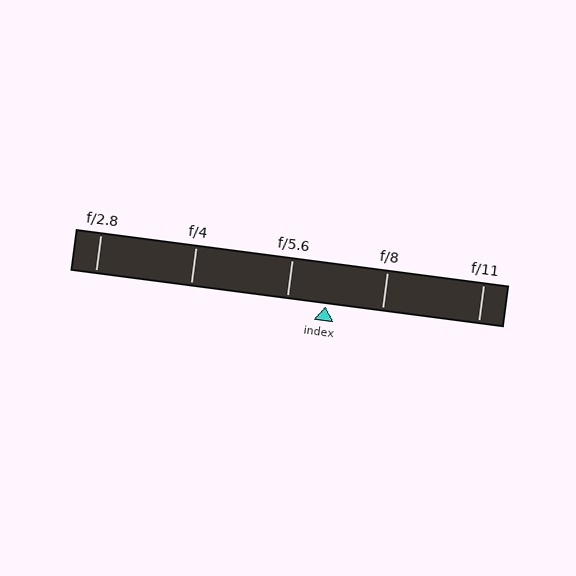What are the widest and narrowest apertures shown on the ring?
The widest aperture shown is f/2.8 and the narrowest is f/11.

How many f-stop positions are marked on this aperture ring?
There are 5 f-stop positions marked.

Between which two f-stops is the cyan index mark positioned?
The index mark is between f/5.6 and f/8.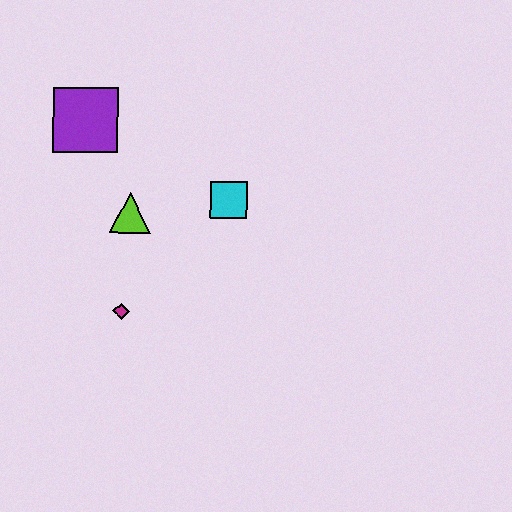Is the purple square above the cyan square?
Yes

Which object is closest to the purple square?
The lime triangle is closest to the purple square.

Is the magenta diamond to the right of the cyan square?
No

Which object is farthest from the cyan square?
The purple square is farthest from the cyan square.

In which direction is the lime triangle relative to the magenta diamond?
The lime triangle is above the magenta diamond.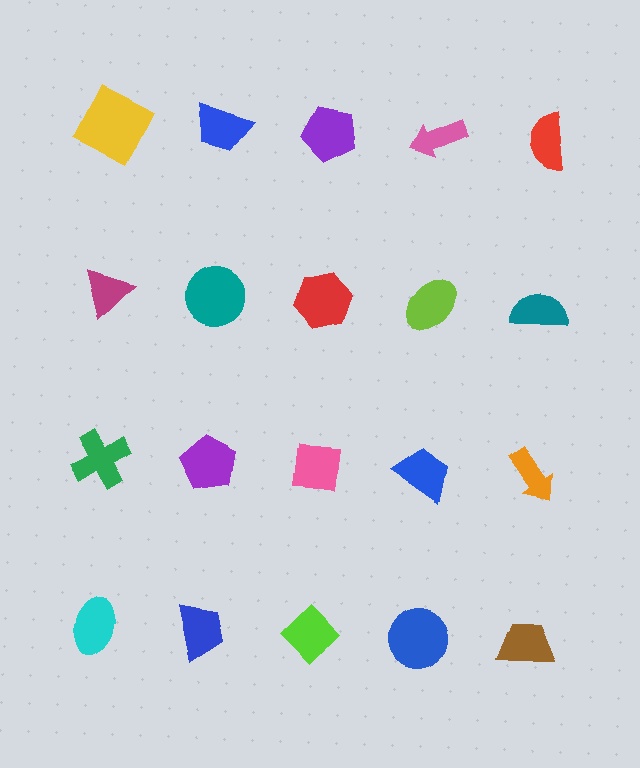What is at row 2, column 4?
A lime ellipse.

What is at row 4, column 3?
A lime diamond.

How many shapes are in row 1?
5 shapes.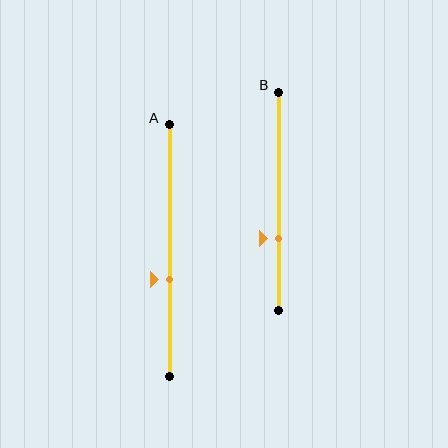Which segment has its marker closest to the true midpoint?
Segment A has its marker closest to the true midpoint.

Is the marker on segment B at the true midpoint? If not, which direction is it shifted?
No, the marker on segment B is shifted downward by about 17% of the segment length.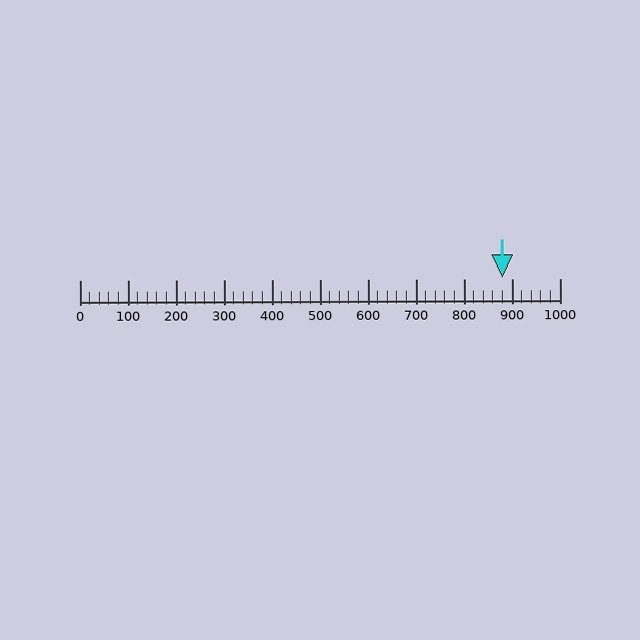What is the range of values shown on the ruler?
The ruler shows values from 0 to 1000.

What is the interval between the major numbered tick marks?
The major tick marks are spaced 100 units apart.